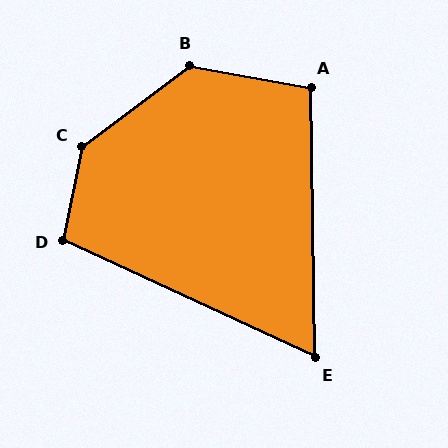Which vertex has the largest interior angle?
C, at approximately 138 degrees.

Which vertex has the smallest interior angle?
E, at approximately 64 degrees.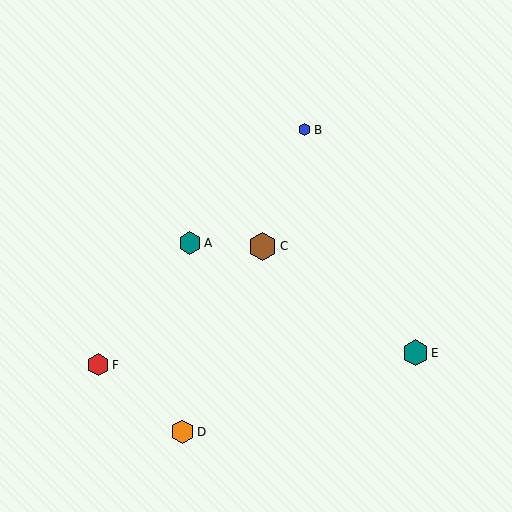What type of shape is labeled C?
Shape C is a brown hexagon.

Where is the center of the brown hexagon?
The center of the brown hexagon is at (262, 246).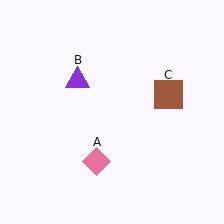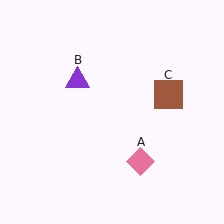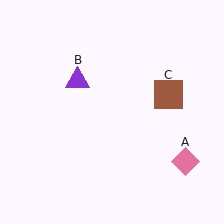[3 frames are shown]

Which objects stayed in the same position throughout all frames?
Purple triangle (object B) and brown square (object C) remained stationary.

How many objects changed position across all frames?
1 object changed position: pink diamond (object A).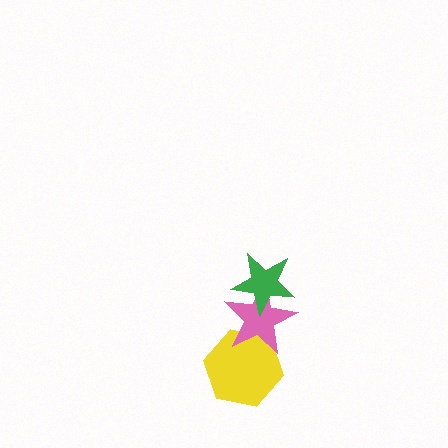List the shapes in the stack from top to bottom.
From top to bottom: the green star, the pink star, the yellow hexagon.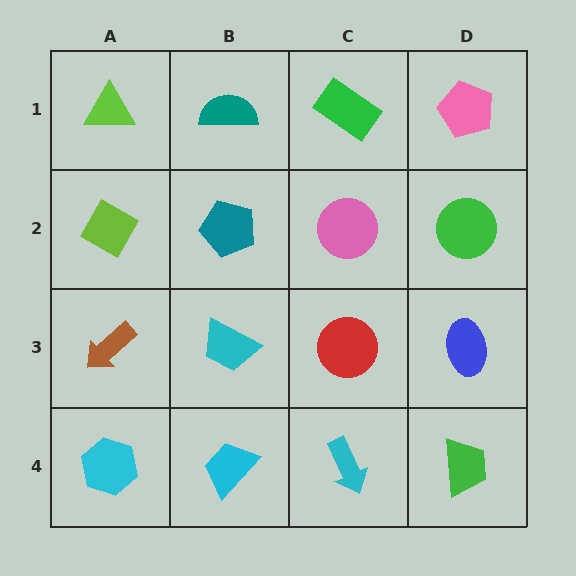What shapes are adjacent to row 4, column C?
A red circle (row 3, column C), a cyan trapezoid (row 4, column B), a green trapezoid (row 4, column D).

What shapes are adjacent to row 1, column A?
A lime diamond (row 2, column A), a teal semicircle (row 1, column B).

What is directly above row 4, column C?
A red circle.